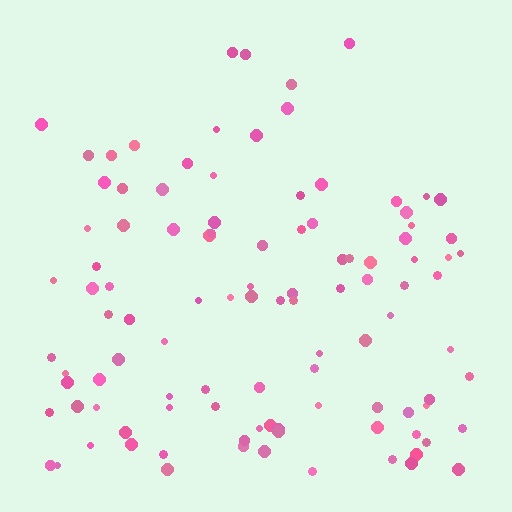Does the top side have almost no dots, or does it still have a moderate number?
Still a moderate number, just noticeably fewer than the bottom.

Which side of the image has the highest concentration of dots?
The bottom.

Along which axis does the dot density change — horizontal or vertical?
Vertical.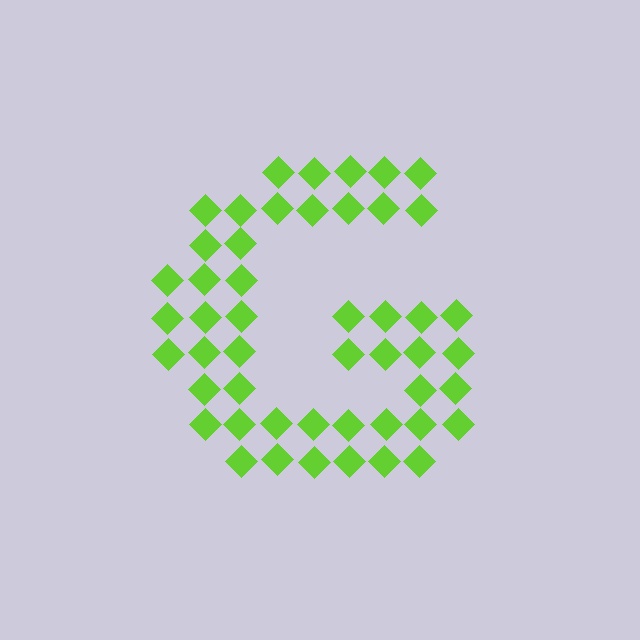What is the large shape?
The large shape is the letter G.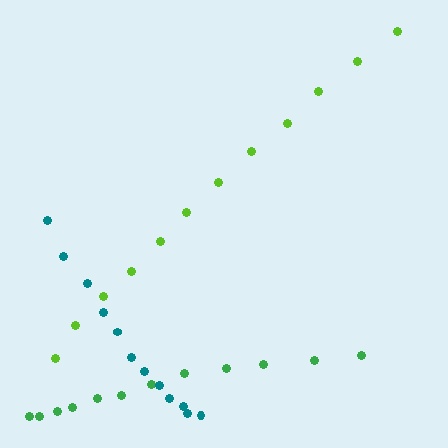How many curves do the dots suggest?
There are 3 distinct paths.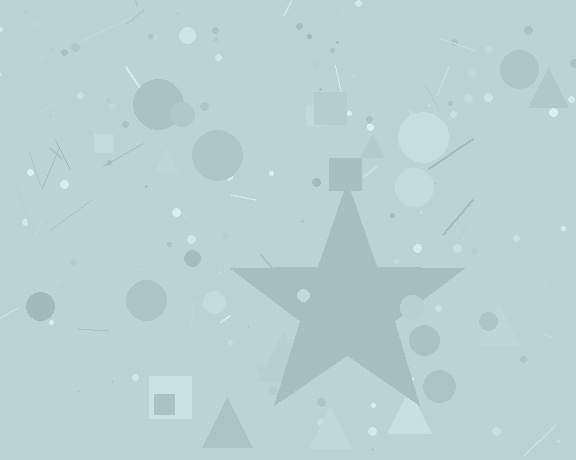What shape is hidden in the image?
A star is hidden in the image.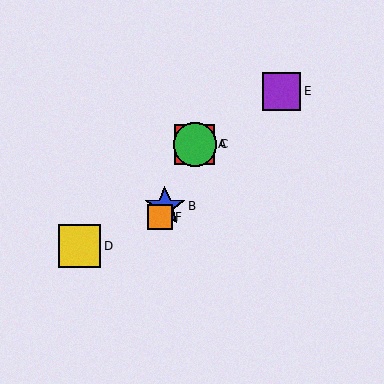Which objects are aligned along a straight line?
Objects A, B, C, F are aligned along a straight line.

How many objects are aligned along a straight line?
4 objects (A, B, C, F) are aligned along a straight line.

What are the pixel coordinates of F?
Object F is at (160, 217).